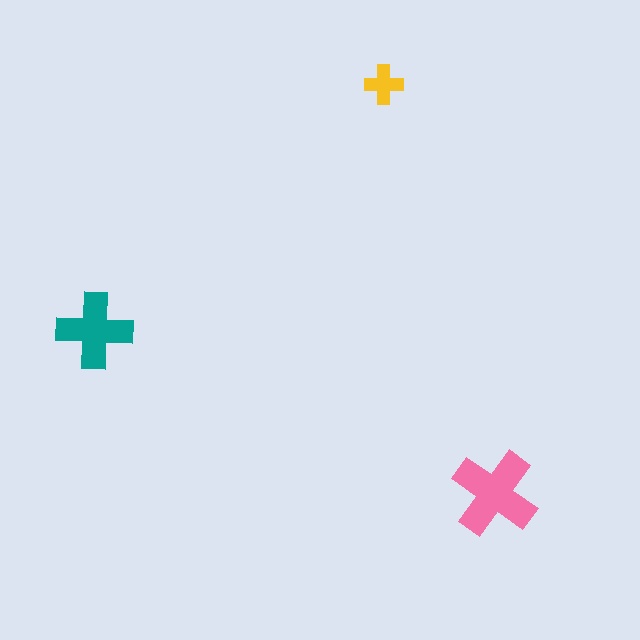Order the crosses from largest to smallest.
the pink one, the teal one, the yellow one.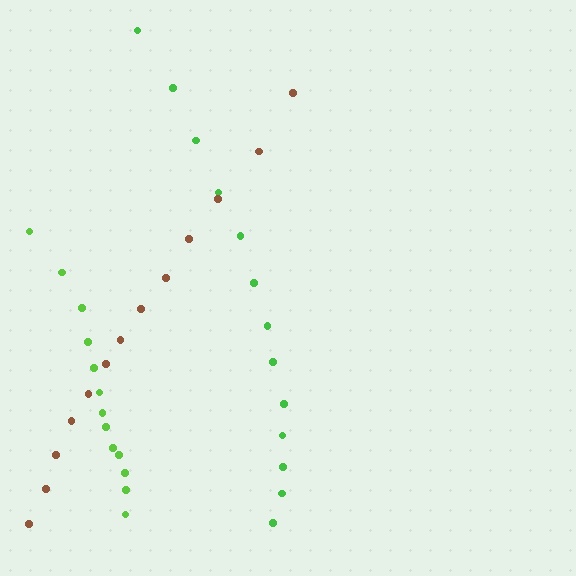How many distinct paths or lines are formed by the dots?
There are 3 distinct paths.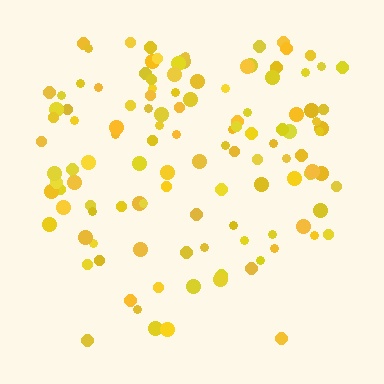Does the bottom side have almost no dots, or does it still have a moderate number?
Still a moderate number, just noticeably fewer than the top.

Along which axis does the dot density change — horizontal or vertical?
Vertical.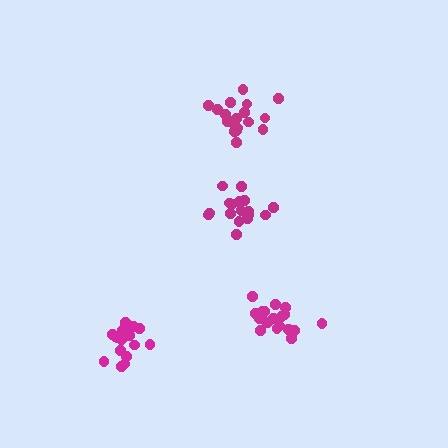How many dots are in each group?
Group 1: 17 dots, Group 2: 18 dots, Group 3: 19 dots, Group 4: 18 dots (72 total).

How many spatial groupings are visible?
There are 4 spatial groupings.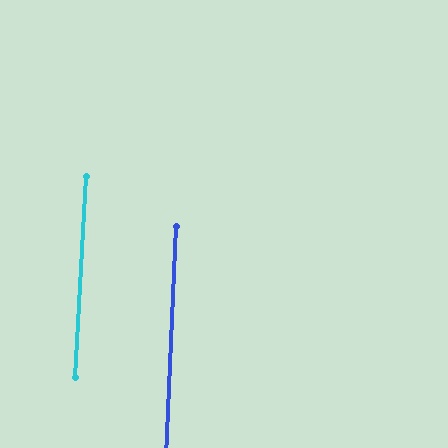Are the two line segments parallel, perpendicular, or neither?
Parallel — their directions differ by only 0.8°.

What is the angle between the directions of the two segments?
Approximately 1 degree.